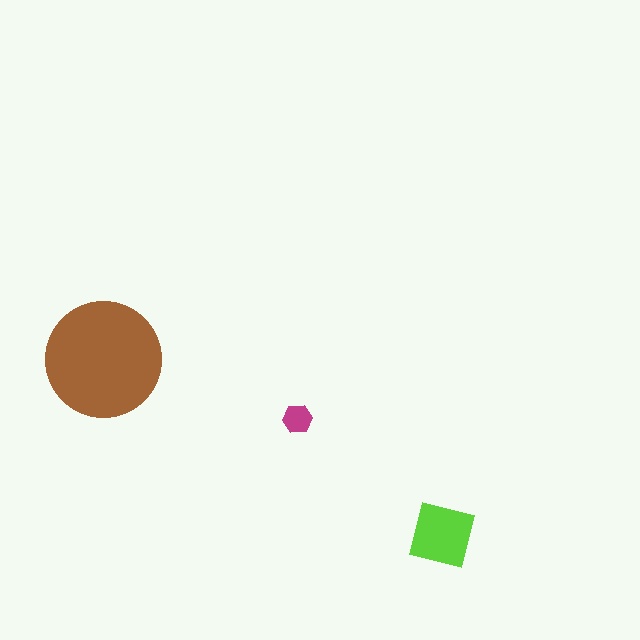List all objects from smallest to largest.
The magenta hexagon, the lime square, the brown circle.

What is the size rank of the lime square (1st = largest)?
2nd.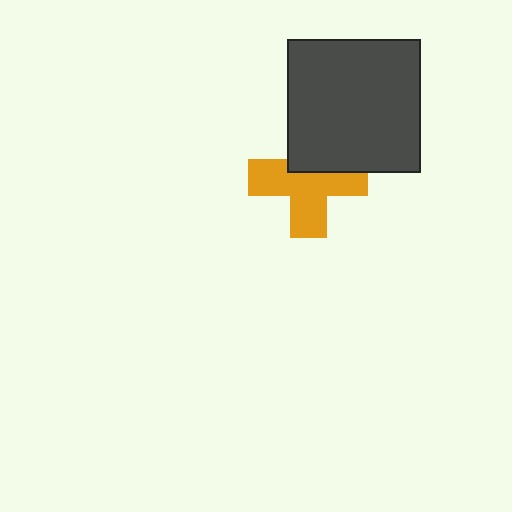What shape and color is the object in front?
The object in front is a dark gray square.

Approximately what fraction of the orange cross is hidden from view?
Roughly 36% of the orange cross is hidden behind the dark gray square.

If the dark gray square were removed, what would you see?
You would see the complete orange cross.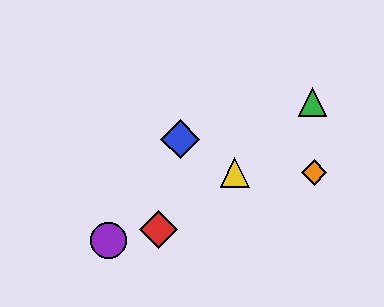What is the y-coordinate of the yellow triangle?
The yellow triangle is at y≈172.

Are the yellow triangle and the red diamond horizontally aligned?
No, the yellow triangle is at y≈172 and the red diamond is at y≈230.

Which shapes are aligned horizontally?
The yellow triangle, the orange diamond are aligned horizontally.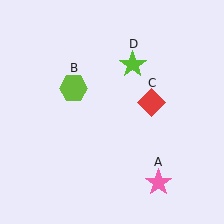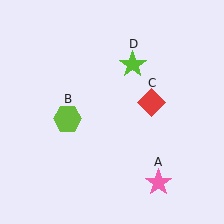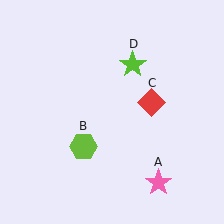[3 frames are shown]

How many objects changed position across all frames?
1 object changed position: lime hexagon (object B).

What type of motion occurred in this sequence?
The lime hexagon (object B) rotated counterclockwise around the center of the scene.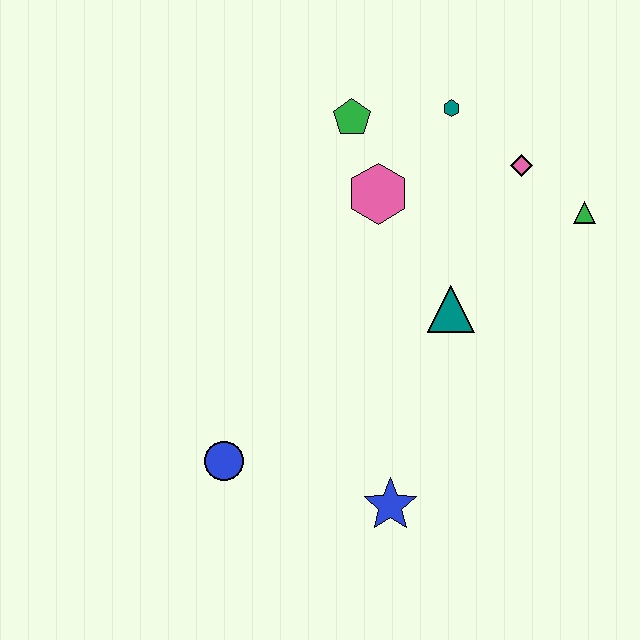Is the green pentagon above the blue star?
Yes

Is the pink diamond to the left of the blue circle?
No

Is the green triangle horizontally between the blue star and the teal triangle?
No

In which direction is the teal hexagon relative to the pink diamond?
The teal hexagon is to the left of the pink diamond.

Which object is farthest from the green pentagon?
The blue star is farthest from the green pentagon.